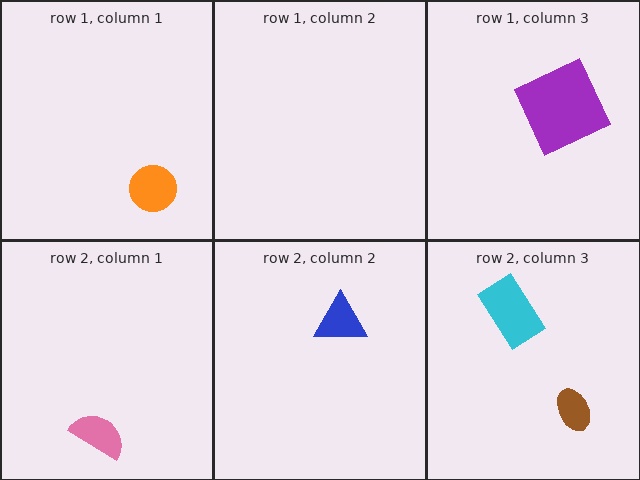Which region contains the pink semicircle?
The row 2, column 1 region.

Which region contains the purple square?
The row 1, column 3 region.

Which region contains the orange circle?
The row 1, column 1 region.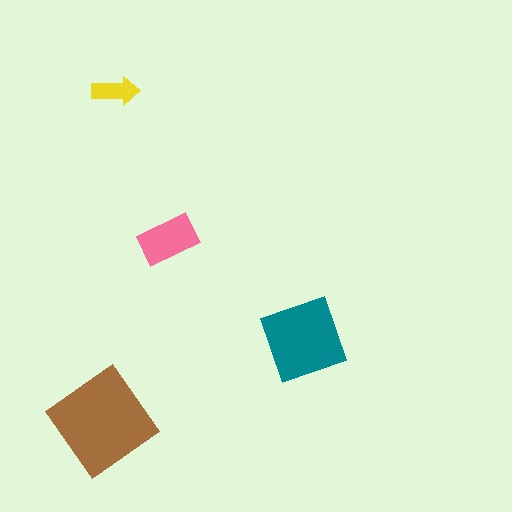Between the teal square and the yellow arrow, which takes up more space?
The teal square.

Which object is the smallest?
The yellow arrow.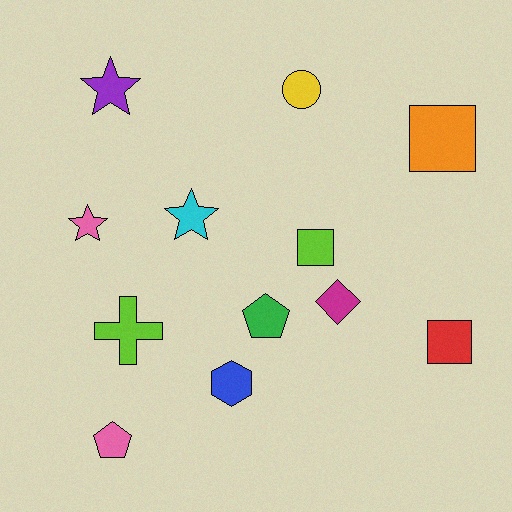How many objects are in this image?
There are 12 objects.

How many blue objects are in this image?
There is 1 blue object.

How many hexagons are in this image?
There is 1 hexagon.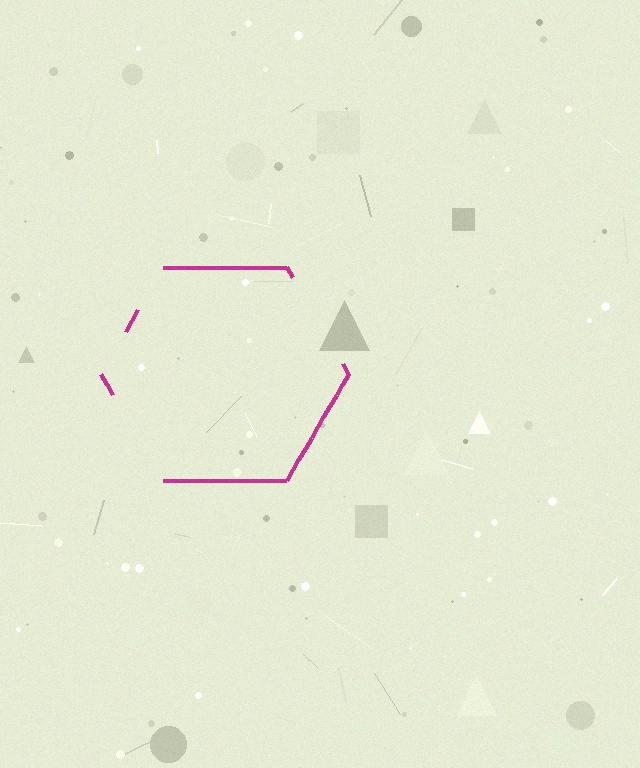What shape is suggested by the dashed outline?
The dashed outline suggests a hexagon.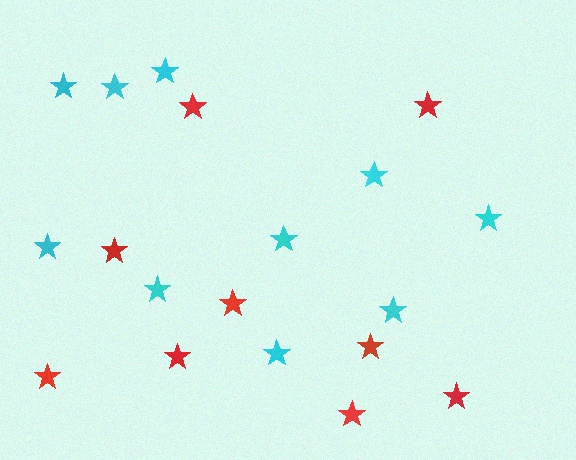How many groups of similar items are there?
There are 2 groups: one group of red stars (9) and one group of cyan stars (10).